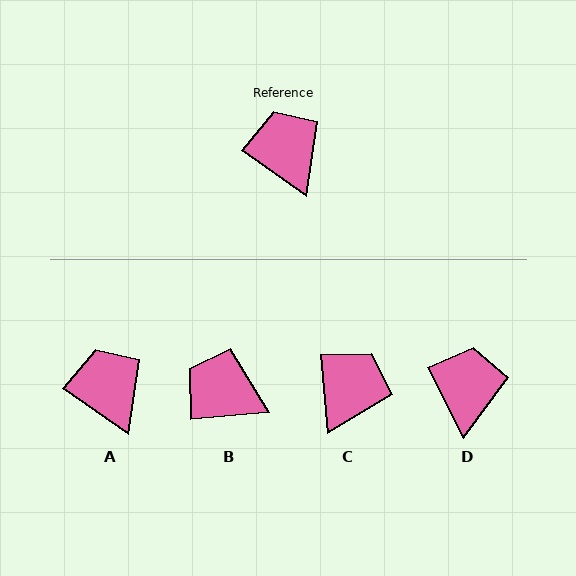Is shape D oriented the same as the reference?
No, it is off by about 28 degrees.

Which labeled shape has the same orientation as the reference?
A.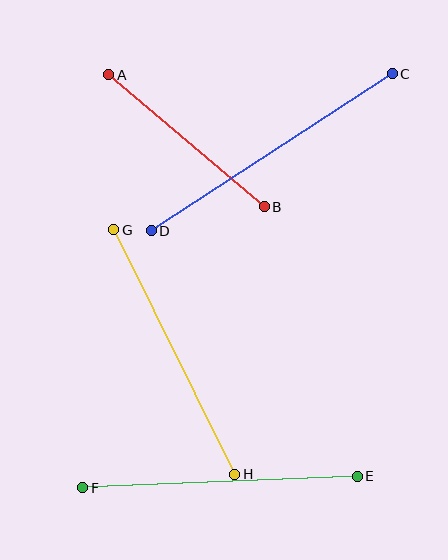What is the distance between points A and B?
The distance is approximately 204 pixels.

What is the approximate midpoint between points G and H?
The midpoint is at approximately (174, 352) pixels.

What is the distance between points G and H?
The distance is approximately 273 pixels.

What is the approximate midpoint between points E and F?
The midpoint is at approximately (220, 482) pixels.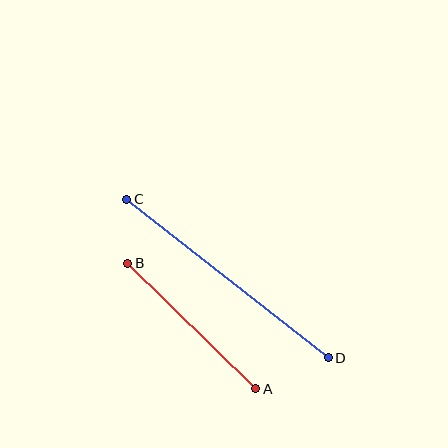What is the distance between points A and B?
The distance is approximately 179 pixels.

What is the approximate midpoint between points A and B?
The midpoint is at approximately (192, 326) pixels.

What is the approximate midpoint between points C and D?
The midpoint is at approximately (228, 278) pixels.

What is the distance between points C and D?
The distance is approximately 256 pixels.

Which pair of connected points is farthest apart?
Points C and D are farthest apart.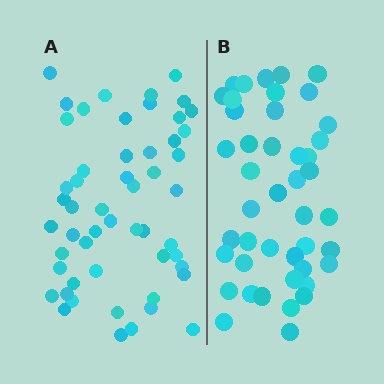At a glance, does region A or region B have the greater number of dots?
Region A (the left region) has more dots.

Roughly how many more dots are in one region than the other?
Region A has roughly 8 or so more dots than region B.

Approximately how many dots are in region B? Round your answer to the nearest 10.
About 40 dots. (The exact count is 44, which rounds to 40.)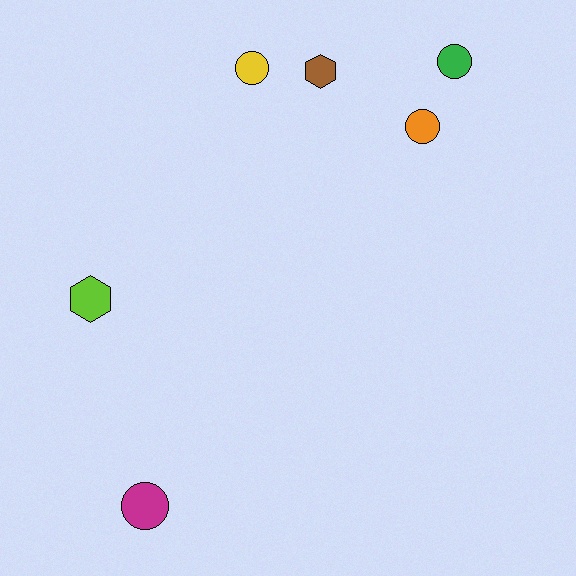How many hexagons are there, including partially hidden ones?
There are 2 hexagons.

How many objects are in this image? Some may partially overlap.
There are 6 objects.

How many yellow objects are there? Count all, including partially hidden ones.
There is 1 yellow object.